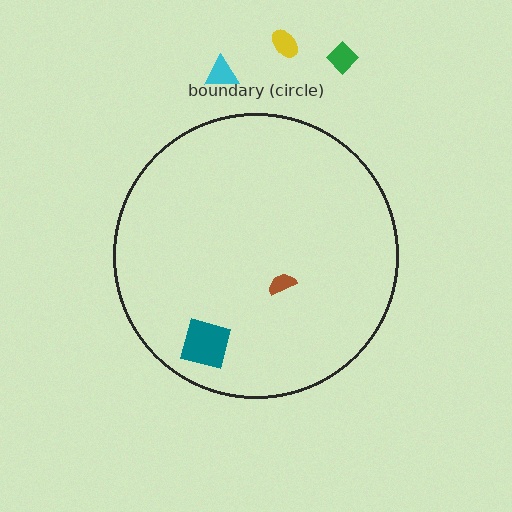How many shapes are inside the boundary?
2 inside, 3 outside.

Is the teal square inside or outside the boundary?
Inside.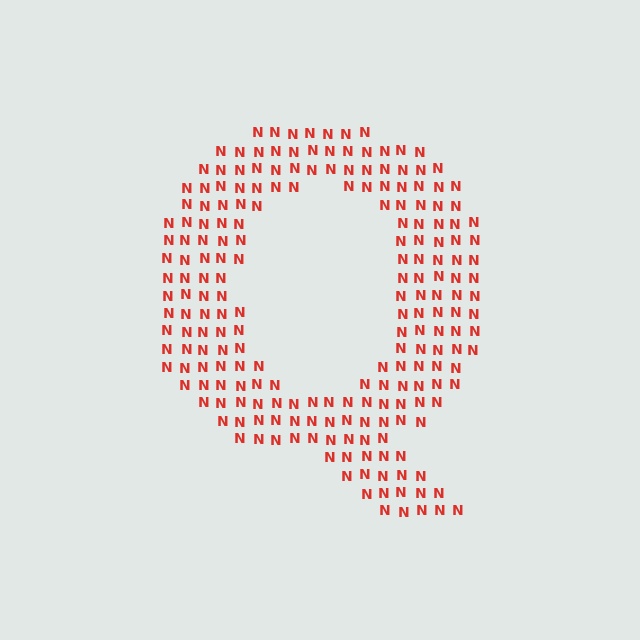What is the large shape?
The large shape is the letter Q.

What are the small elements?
The small elements are letter N's.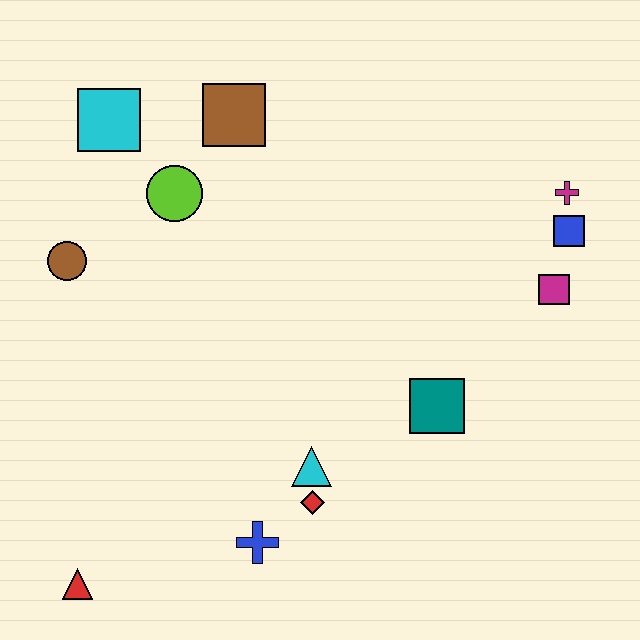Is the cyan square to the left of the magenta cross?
Yes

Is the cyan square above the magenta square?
Yes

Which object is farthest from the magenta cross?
The red triangle is farthest from the magenta cross.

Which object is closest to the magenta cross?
The blue square is closest to the magenta cross.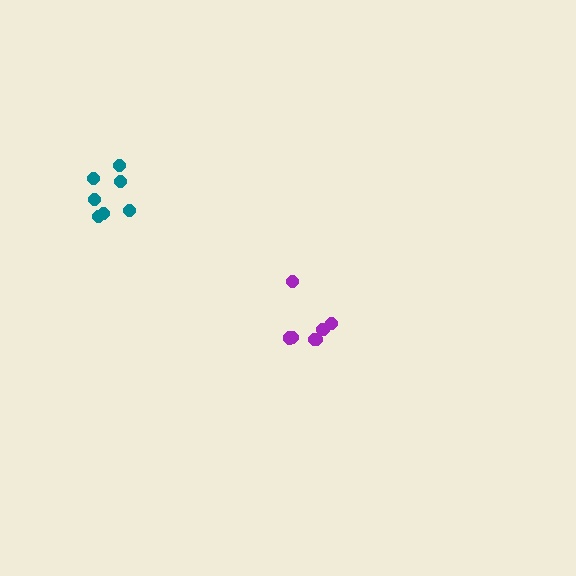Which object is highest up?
The teal cluster is topmost.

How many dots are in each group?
Group 1: 7 dots, Group 2: 7 dots (14 total).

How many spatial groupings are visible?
There are 2 spatial groupings.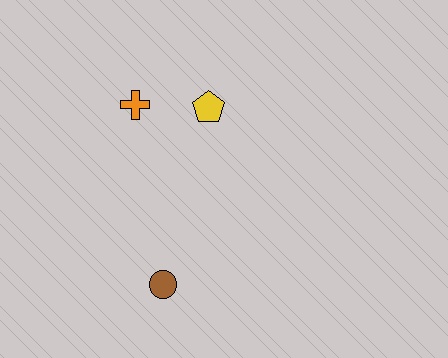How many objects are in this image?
There are 3 objects.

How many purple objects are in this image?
There are no purple objects.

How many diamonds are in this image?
There are no diamonds.